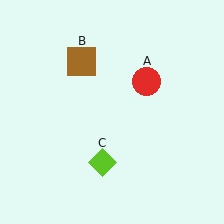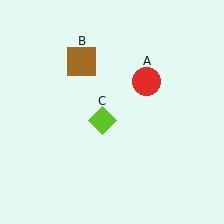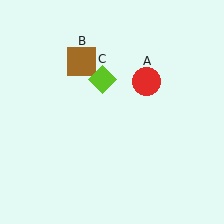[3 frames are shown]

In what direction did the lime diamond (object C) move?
The lime diamond (object C) moved up.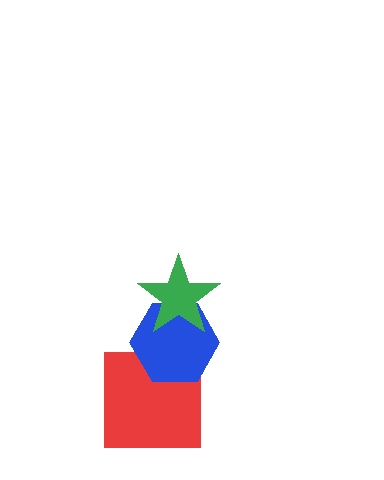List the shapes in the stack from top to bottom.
From top to bottom: the green star, the blue hexagon, the red square.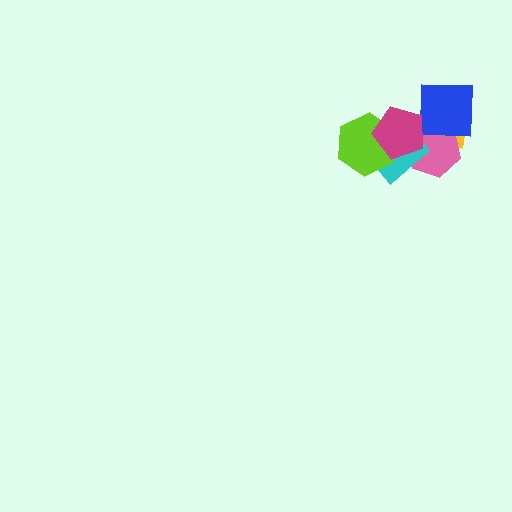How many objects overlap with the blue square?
2 objects overlap with the blue square.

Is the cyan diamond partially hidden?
Yes, it is partially covered by another shape.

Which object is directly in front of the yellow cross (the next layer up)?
The pink hexagon is directly in front of the yellow cross.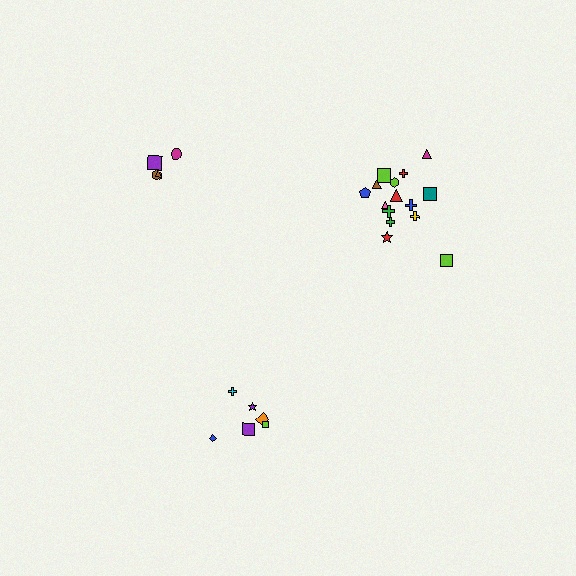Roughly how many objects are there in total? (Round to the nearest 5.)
Roughly 25 objects in total.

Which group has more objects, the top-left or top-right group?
The top-right group.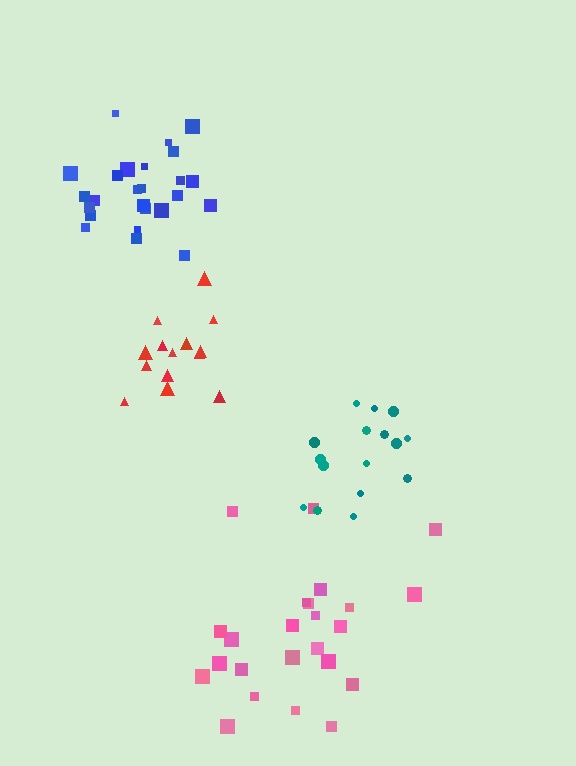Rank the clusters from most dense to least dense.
blue, teal, red, pink.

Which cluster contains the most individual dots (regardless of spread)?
Blue (25).